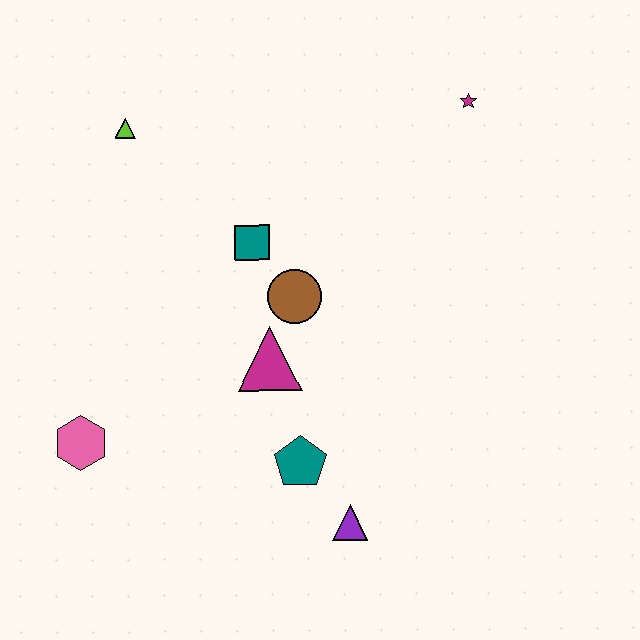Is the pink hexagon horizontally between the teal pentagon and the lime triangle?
No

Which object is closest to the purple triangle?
The teal pentagon is closest to the purple triangle.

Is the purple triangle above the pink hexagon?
No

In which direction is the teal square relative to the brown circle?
The teal square is above the brown circle.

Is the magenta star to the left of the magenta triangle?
No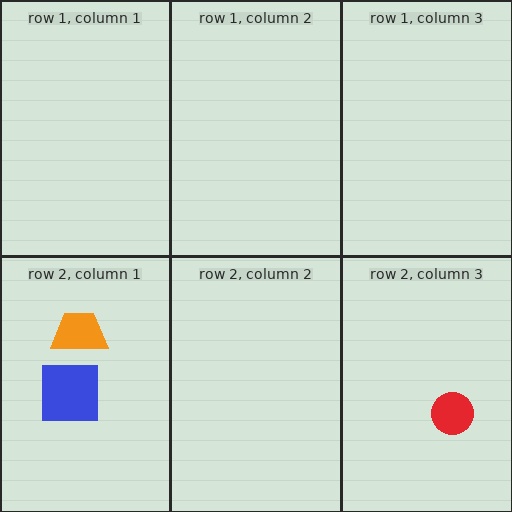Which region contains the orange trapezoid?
The row 2, column 1 region.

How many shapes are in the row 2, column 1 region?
2.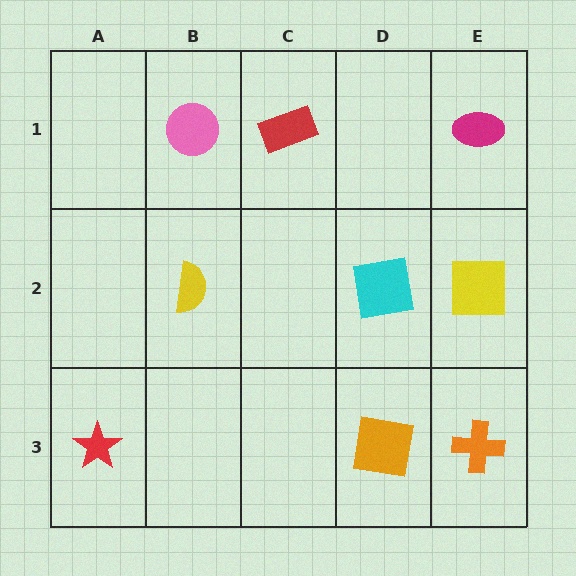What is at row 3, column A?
A red star.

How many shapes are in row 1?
3 shapes.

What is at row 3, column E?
An orange cross.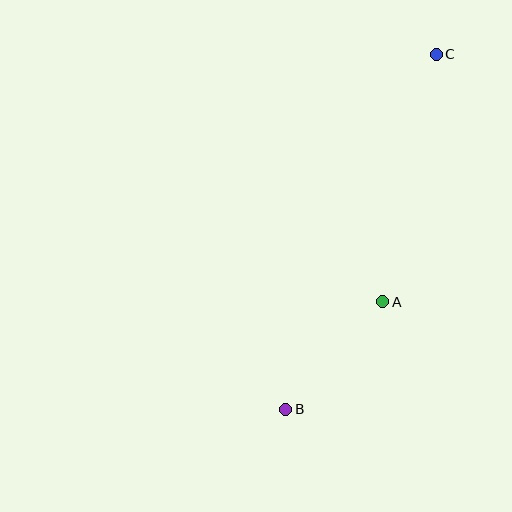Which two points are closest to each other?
Points A and B are closest to each other.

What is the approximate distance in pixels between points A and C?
The distance between A and C is approximately 253 pixels.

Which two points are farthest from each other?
Points B and C are farthest from each other.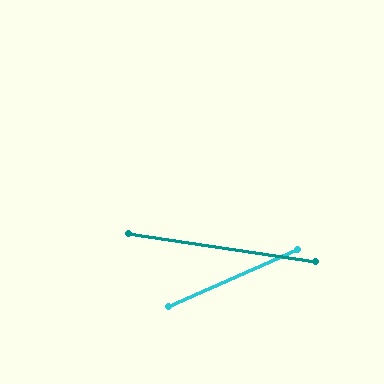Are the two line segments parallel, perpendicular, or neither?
Neither parallel nor perpendicular — they differ by about 33°.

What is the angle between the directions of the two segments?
Approximately 33 degrees.